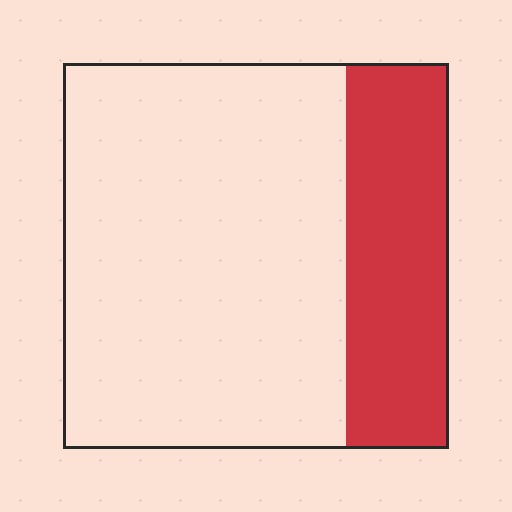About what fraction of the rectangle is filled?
About one quarter (1/4).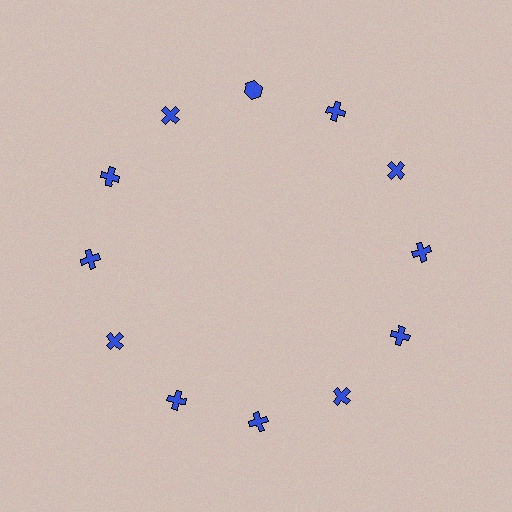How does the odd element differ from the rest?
It has a different shape: hexagon instead of cross.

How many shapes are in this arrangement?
There are 12 shapes arranged in a ring pattern.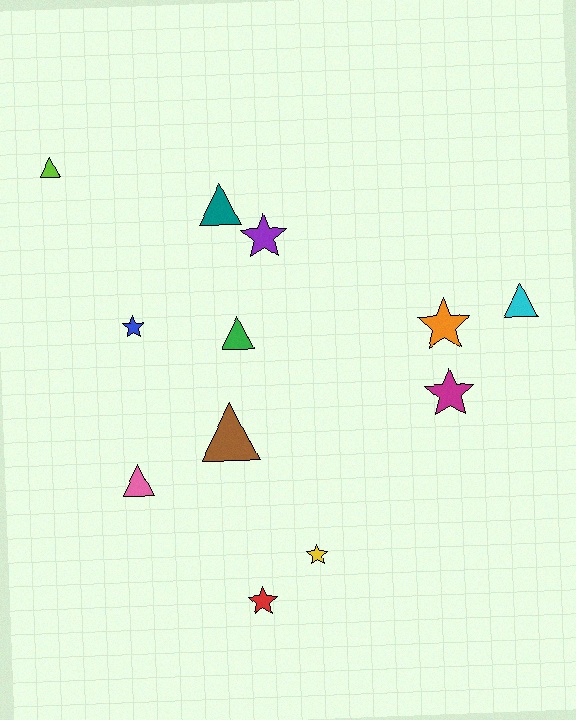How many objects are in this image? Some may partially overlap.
There are 12 objects.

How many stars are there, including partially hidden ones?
There are 6 stars.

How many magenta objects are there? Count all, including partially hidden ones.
There is 1 magenta object.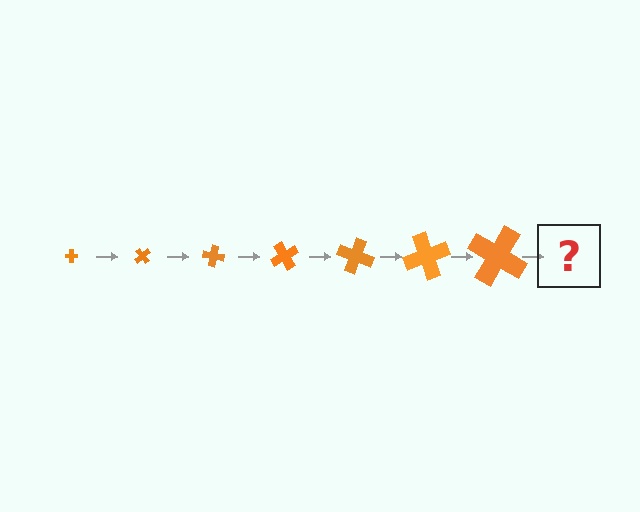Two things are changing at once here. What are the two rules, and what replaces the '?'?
The two rules are that the cross grows larger each step and it rotates 50 degrees each step. The '?' should be a cross, larger than the previous one and rotated 350 degrees from the start.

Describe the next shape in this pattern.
It should be a cross, larger than the previous one and rotated 350 degrees from the start.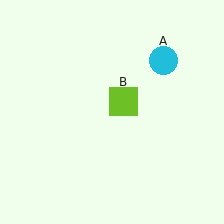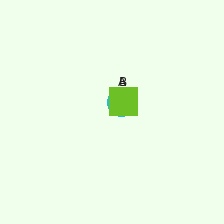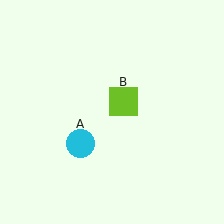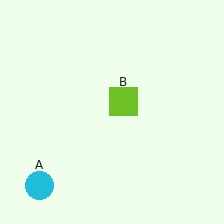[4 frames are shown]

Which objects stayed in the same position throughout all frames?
Lime square (object B) remained stationary.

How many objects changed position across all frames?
1 object changed position: cyan circle (object A).